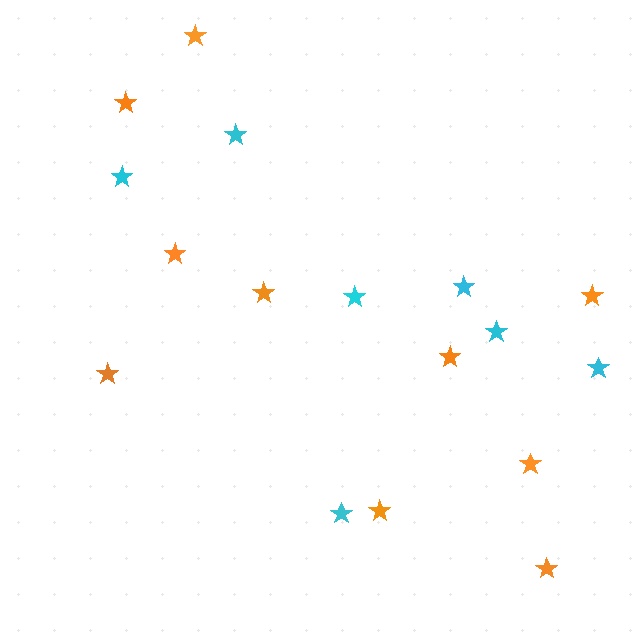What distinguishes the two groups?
There are 2 groups: one group of cyan stars (7) and one group of orange stars (10).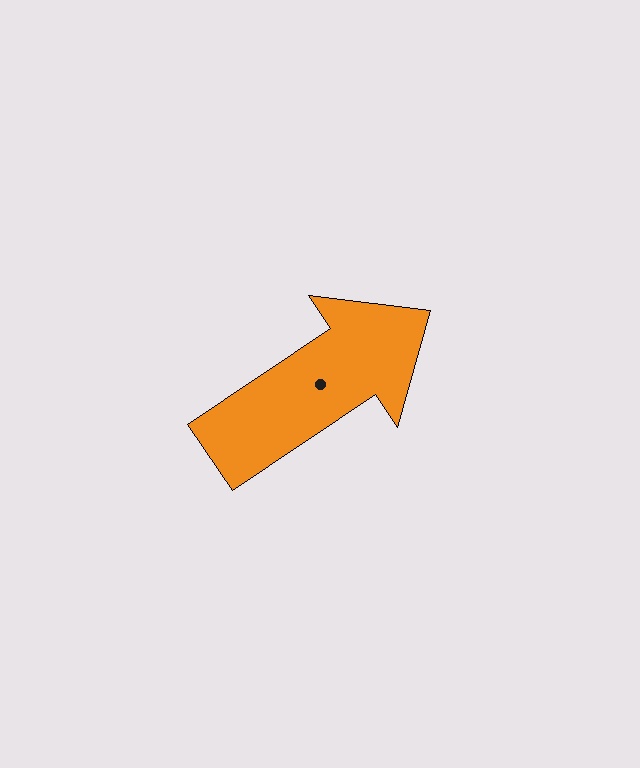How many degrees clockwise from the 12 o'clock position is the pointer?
Approximately 56 degrees.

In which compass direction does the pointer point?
Northeast.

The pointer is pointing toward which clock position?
Roughly 2 o'clock.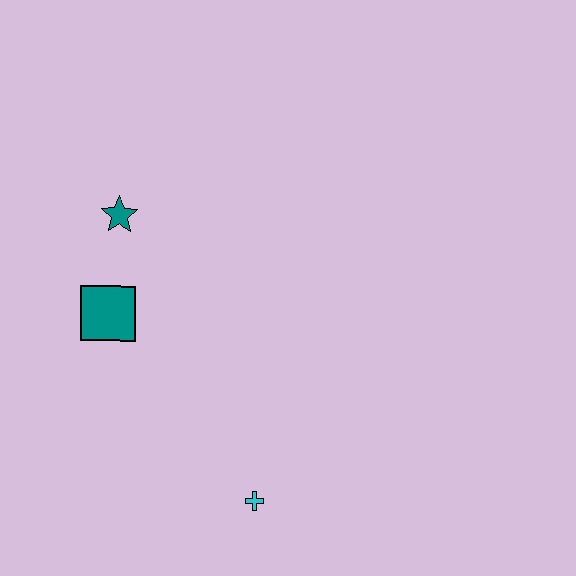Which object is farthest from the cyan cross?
The teal star is farthest from the cyan cross.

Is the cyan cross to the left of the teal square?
No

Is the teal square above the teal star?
No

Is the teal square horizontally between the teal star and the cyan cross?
No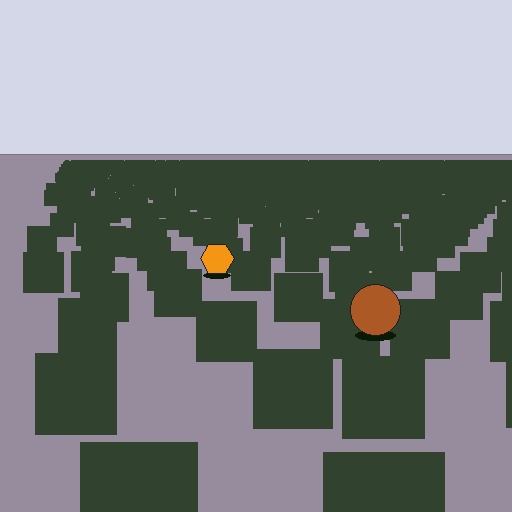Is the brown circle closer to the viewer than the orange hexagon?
Yes. The brown circle is closer — you can tell from the texture gradient: the ground texture is coarser near it.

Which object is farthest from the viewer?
The orange hexagon is farthest from the viewer. It appears smaller and the ground texture around it is denser.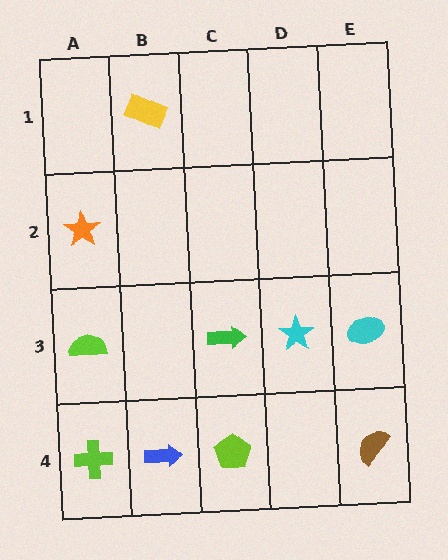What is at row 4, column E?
A brown semicircle.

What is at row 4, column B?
A blue arrow.